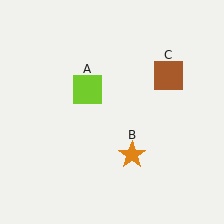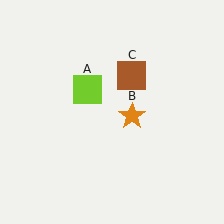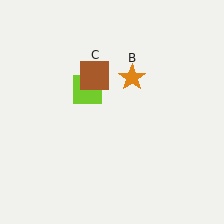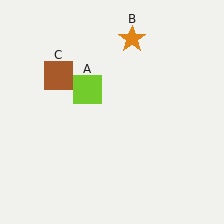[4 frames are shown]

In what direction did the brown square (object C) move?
The brown square (object C) moved left.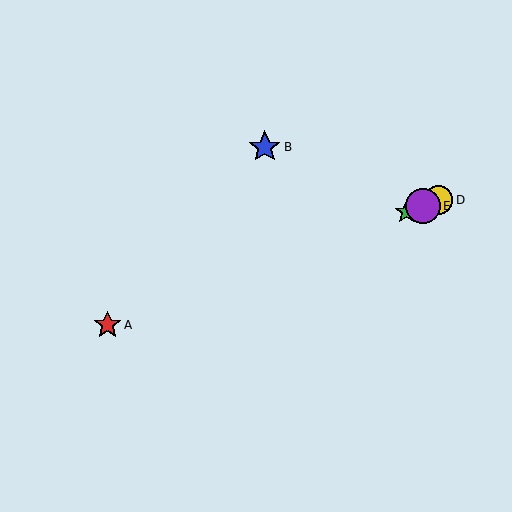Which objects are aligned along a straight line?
Objects A, C, D, E are aligned along a straight line.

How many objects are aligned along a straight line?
4 objects (A, C, D, E) are aligned along a straight line.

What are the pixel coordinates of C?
Object C is at (406, 212).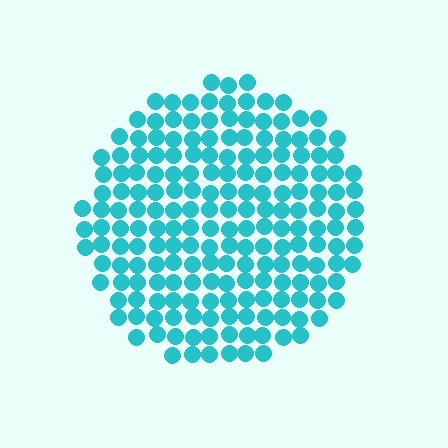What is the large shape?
The large shape is a circle.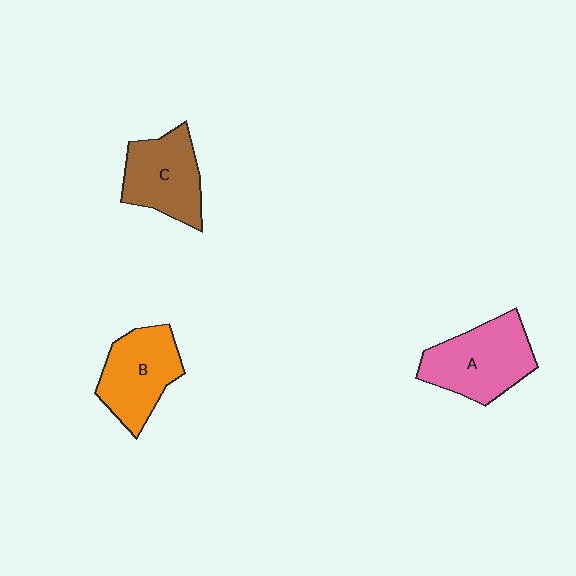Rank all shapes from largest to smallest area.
From largest to smallest: A (pink), B (orange), C (brown).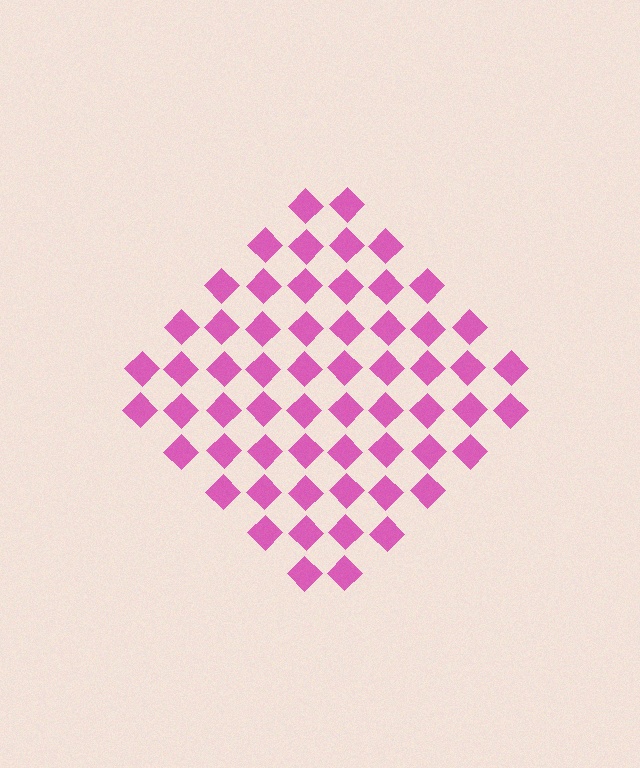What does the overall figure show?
The overall figure shows a diamond.